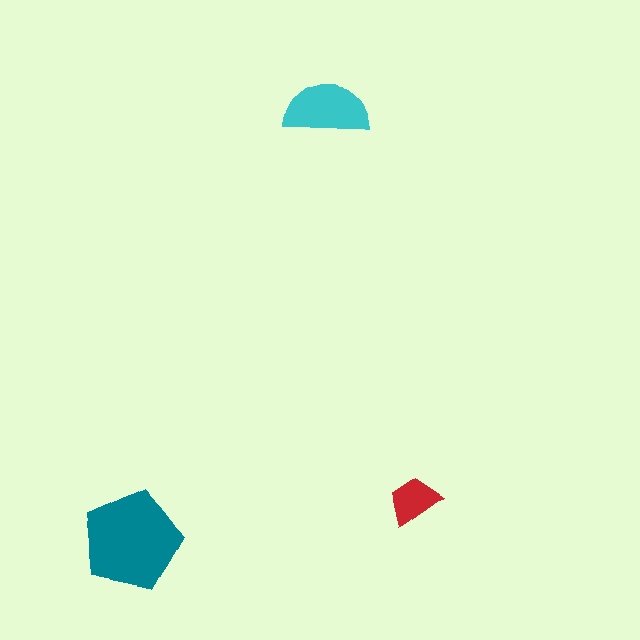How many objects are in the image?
There are 3 objects in the image.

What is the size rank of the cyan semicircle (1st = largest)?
2nd.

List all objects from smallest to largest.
The red trapezoid, the cyan semicircle, the teal pentagon.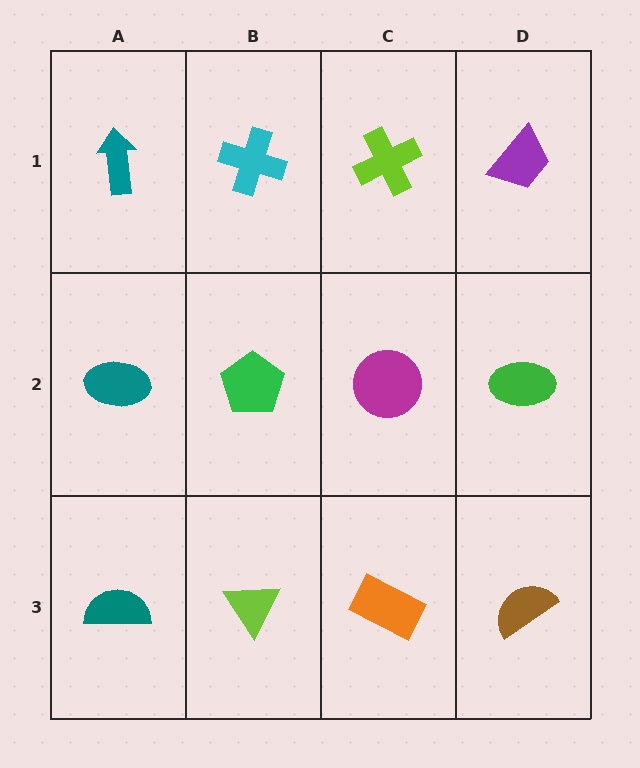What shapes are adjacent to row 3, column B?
A green pentagon (row 2, column B), a teal semicircle (row 3, column A), an orange rectangle (row 3, column C).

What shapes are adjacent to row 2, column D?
A purple trapezoid (row 1, column D), a brown semicircle (row 3, column D), a magenta circle (row 2, column C).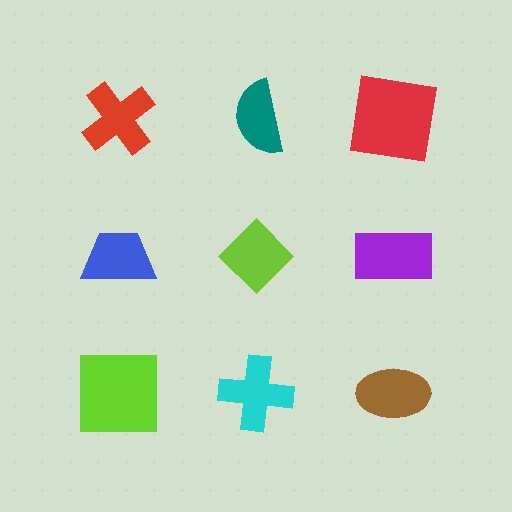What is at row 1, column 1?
A red cross.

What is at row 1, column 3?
A red square.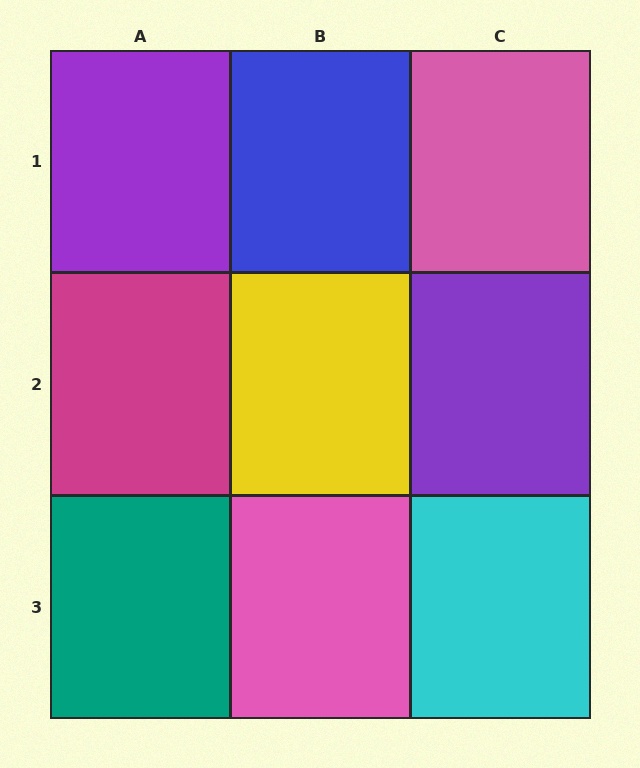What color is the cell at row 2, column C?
Purple.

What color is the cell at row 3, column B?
Pink.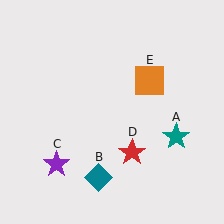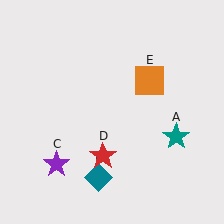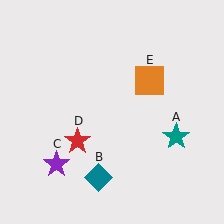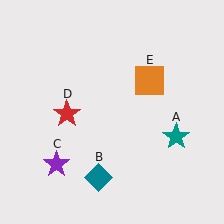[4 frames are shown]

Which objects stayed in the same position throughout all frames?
Teal star (object A) and teal diamond (object B) and purple star (object C) and orange square (object E) remained stationary.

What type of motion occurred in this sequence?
The red star (object D) rotated clockwise around the center of the scene.